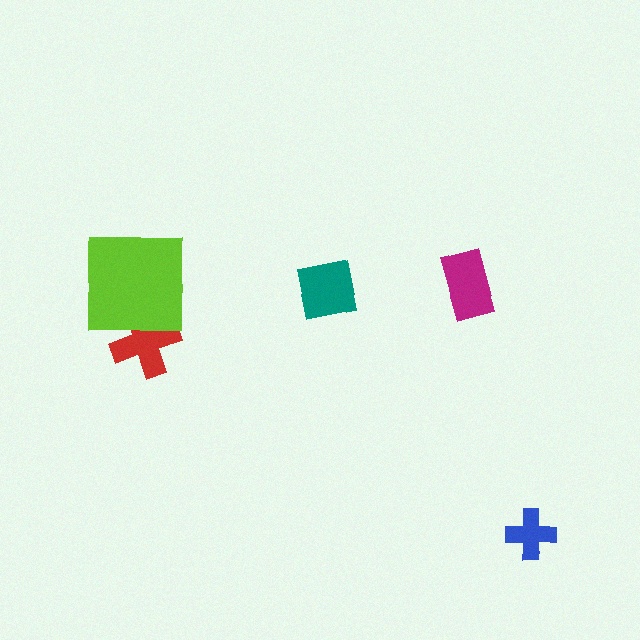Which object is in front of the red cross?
The lime square is in front of the red cross.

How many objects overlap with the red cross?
1 object overlaps with the red cross.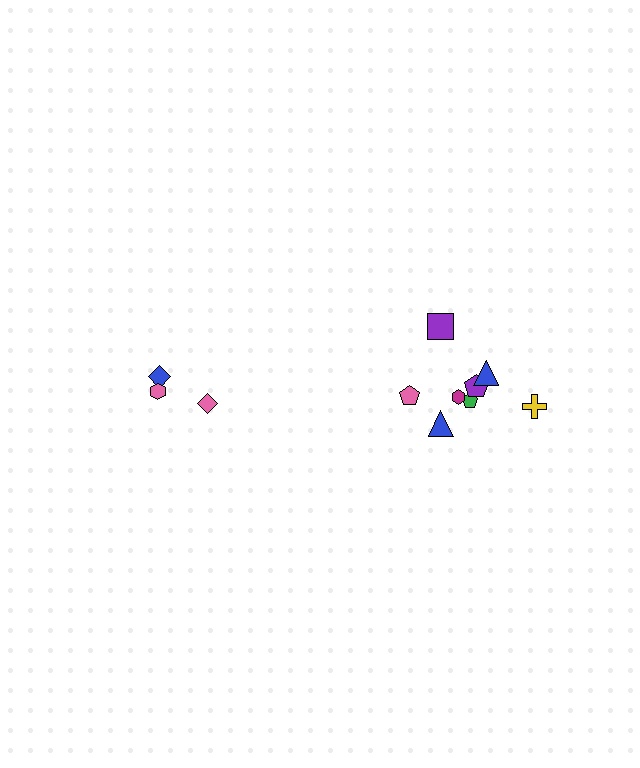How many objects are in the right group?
There are 8 objects.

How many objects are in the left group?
There are 3 objects.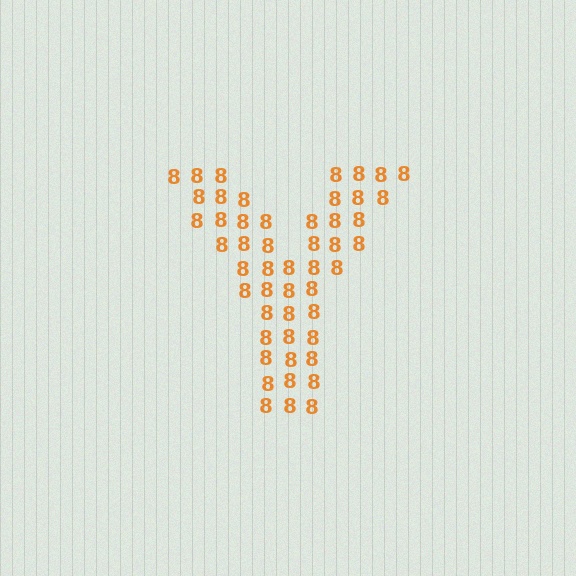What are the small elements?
The small elements are digit 8's.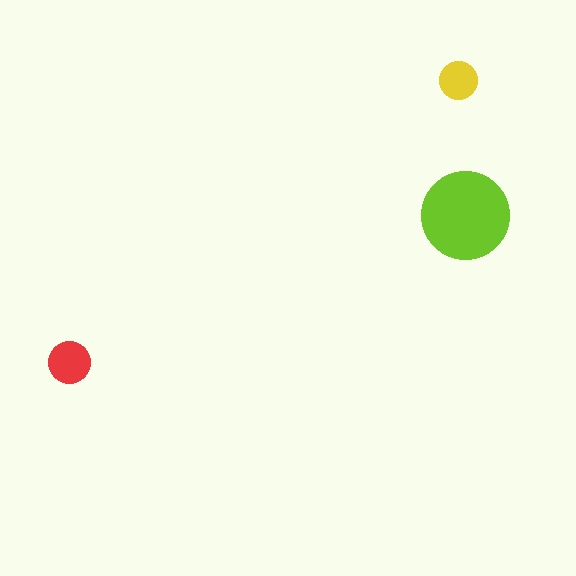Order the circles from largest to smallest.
the lime one, the red one, the yellow one.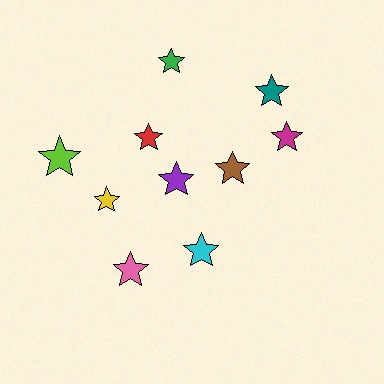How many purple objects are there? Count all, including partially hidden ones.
There is 1 purple object.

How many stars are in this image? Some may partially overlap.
There are 10 stars.